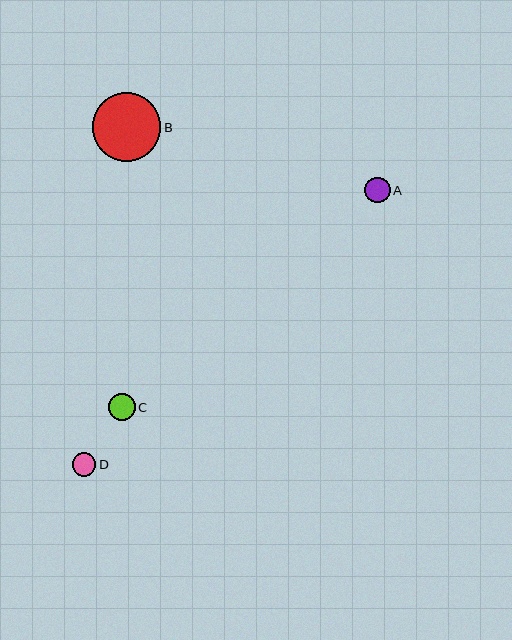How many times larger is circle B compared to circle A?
Circle B is approximately 2.7 times the size of circle A.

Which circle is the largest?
Circle B is the largest with a size of approximately 69 pixels.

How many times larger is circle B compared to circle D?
Circle B is approximately 2.9 times the size of circle D.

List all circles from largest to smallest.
From largest to smallest: B, C, A, D.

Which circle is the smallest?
Circle D is the smallest with a size of approximately 24 pixels.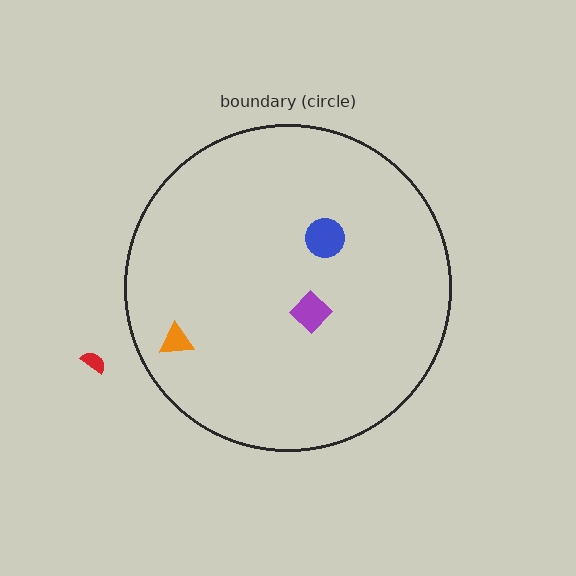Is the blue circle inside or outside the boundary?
Inside.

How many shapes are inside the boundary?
3 inside, 1 outside.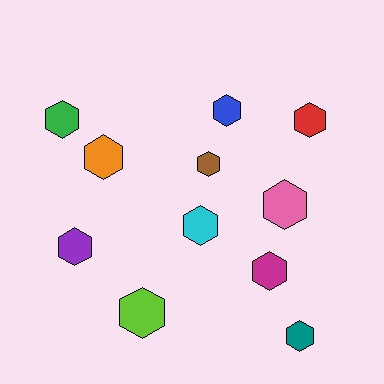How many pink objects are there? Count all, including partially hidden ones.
There is 1 pink object.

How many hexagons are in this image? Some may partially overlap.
There are 11 hexagons.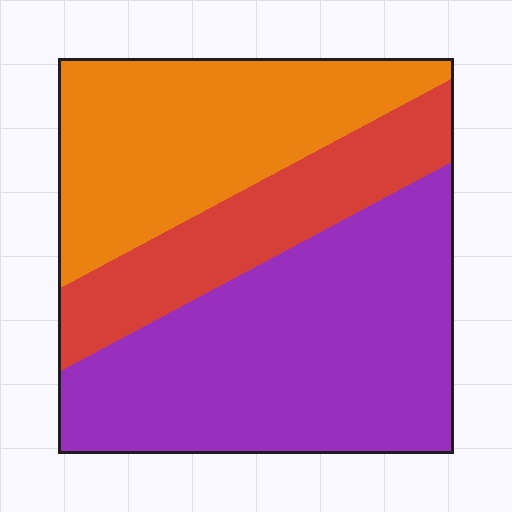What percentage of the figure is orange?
Orange covers around 30% of the figure.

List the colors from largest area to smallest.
From largest to smallest: purple, orange, red.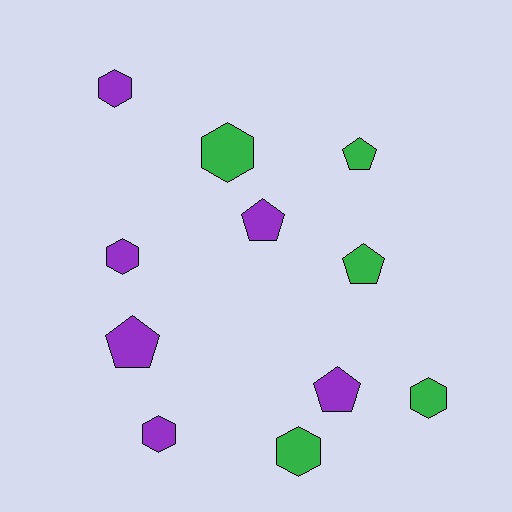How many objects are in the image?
There are 11 objects.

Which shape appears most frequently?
Hexagon, with 6 objects.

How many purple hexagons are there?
There are 3 purple hexagons.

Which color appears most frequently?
Purple, with 6 objects.